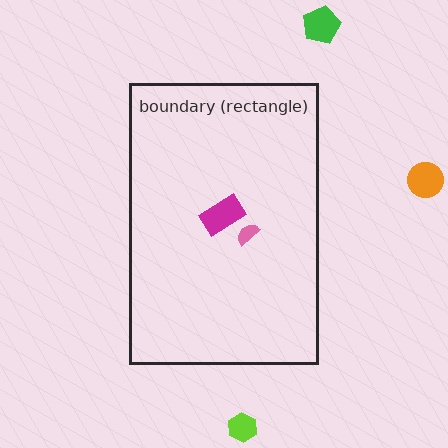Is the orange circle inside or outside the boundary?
Outside.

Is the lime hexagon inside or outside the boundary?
Outside.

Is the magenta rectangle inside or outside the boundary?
Inside.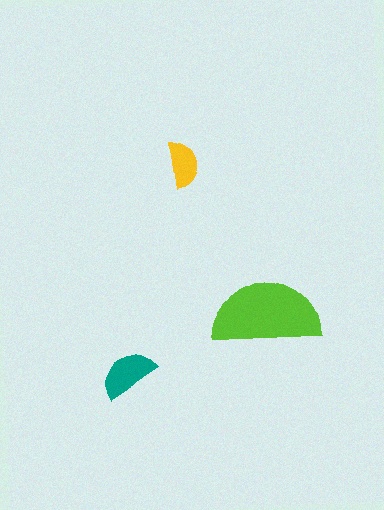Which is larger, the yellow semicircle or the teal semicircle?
The teal one.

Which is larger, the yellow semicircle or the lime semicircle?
The lime one.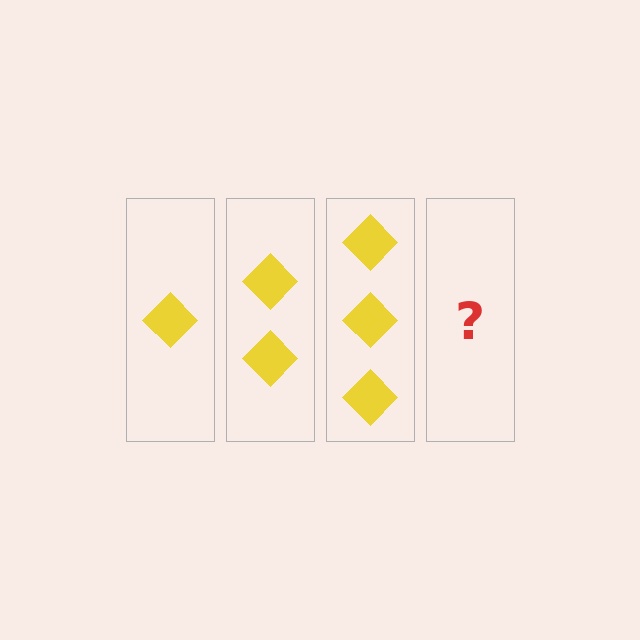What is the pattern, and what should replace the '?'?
The pattern is that each step adds one more diamond. The '?' should be 4 diamonds.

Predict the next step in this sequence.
The next step is 4 diamonds.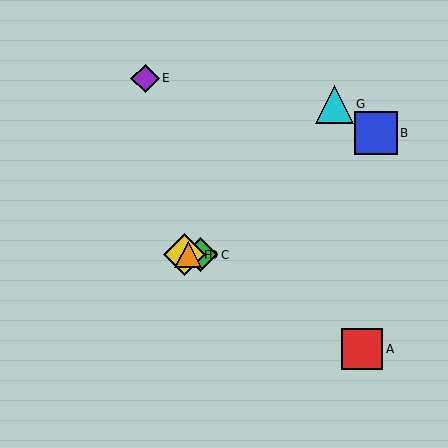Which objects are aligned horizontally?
Objects C, D, F are aligned horizontally.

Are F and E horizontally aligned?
No, F is at y≈255 and E is at y≈78.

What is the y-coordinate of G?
Object G is at y≈104.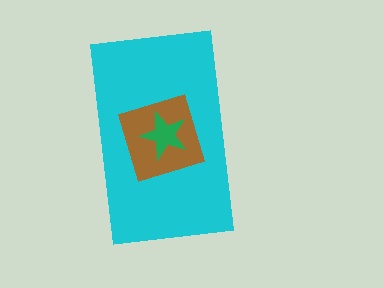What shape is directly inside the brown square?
The green star.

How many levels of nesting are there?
3.